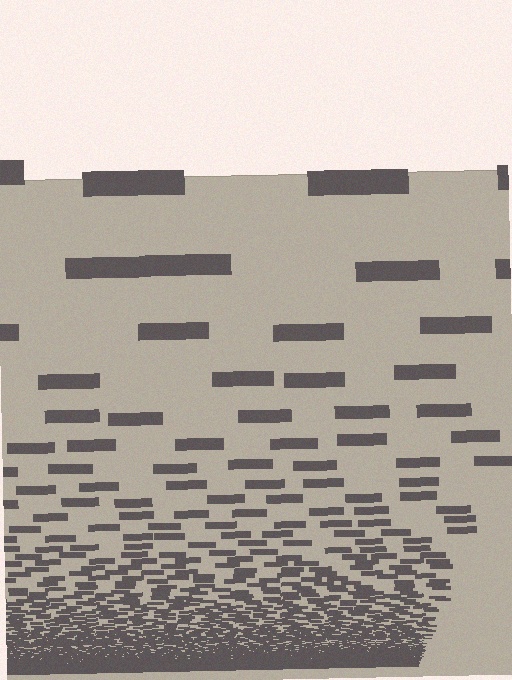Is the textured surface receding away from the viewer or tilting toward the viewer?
The surface appears to tilt toward the viewer. Texture elements get larger and sparser toward the top.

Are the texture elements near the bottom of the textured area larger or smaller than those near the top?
Smaller. The gradient is inverted — elements near the bottom are smaller and denser.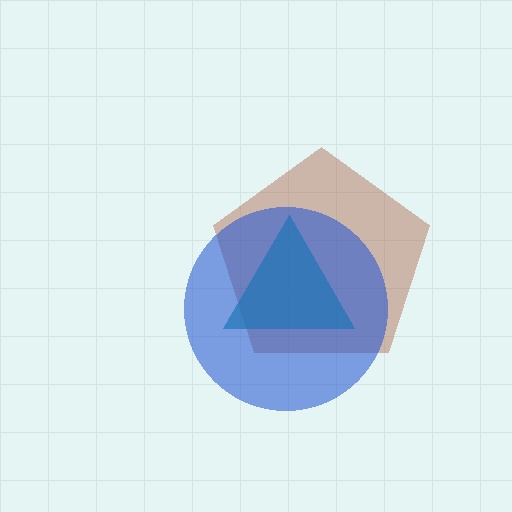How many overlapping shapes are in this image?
There are 3 overlapping shapes in the image.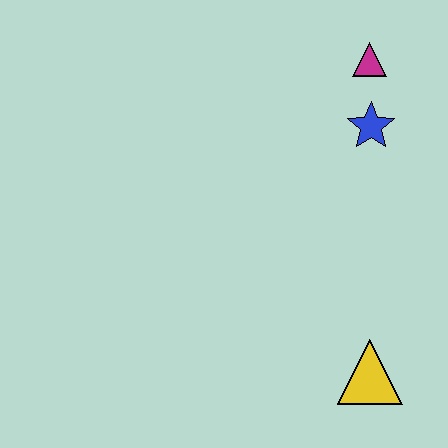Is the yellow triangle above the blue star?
No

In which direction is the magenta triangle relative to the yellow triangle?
The magenta triangle is above the yellow triangle.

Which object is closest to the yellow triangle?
The blue star is closest to the yellow triangle.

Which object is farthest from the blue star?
The yellow triangle is farthest from the blue star.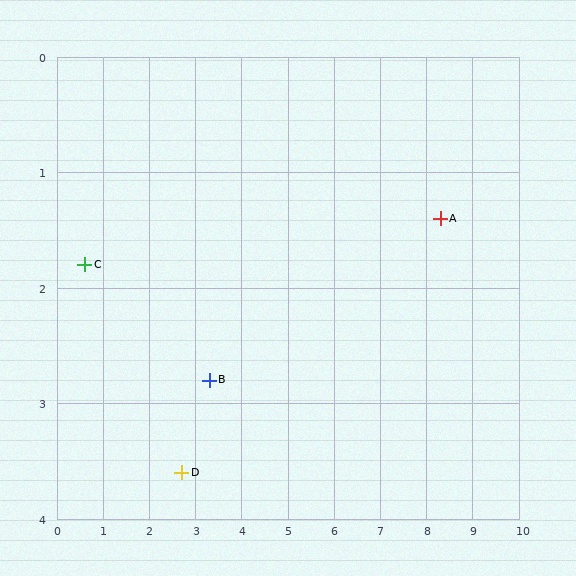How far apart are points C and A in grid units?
Points C and A are about 7.7 grid units apart.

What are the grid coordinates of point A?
Point A is at approximately (8.3, 1.4).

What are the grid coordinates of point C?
Point C is at approximately (0.6, 1.8).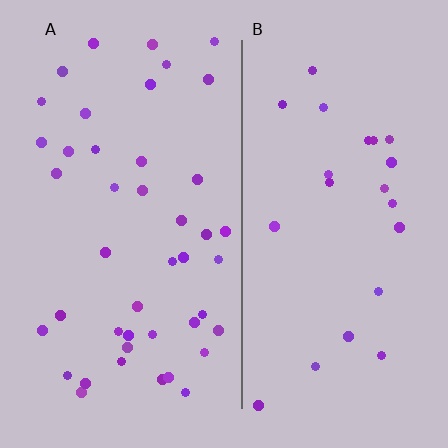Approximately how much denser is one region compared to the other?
Approximately 1.8× — region A over region B.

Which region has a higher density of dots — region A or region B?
A (the left).